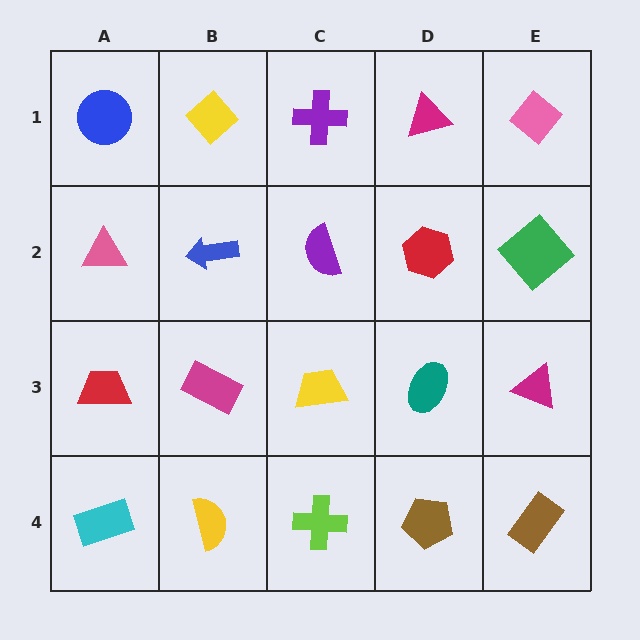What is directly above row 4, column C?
A yellow trapezoid.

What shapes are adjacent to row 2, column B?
A yellow diamond (row 1, column B), a magenta rectangle (row 3, column B), a pink triangle (row 2, column A), a purple semicircle (row 2, column C).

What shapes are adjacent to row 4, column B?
A magenta rectangle (row 3, column B), a cyan rectangle (row 4, column A), a lime cross (row 4, column C).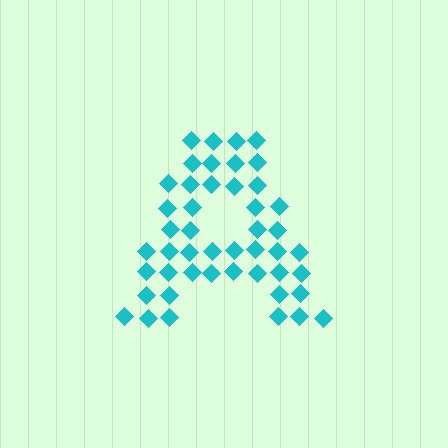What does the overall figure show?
The overall figure shows the letter A.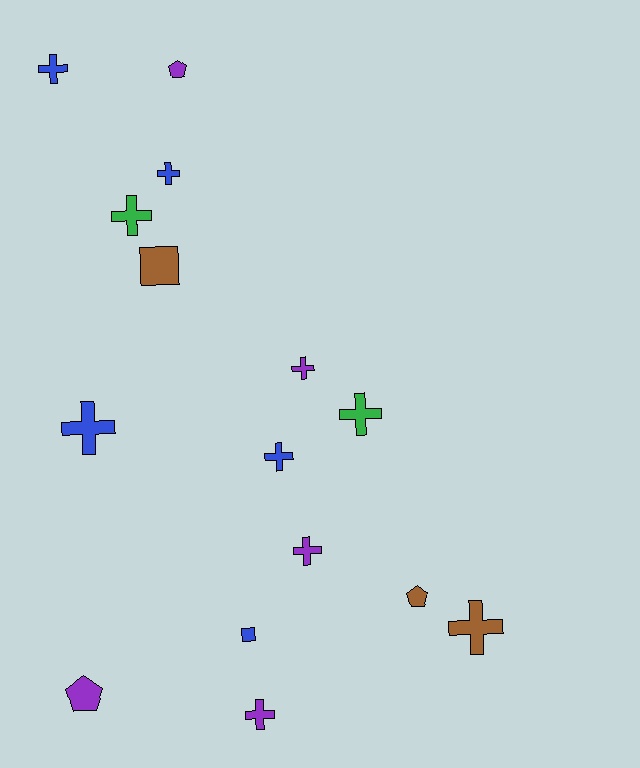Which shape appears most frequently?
Cross, with 10 objects.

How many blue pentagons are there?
There are no blue pentagons.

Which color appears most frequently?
Blue, with 5 objects.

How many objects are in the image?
There are 15 objects.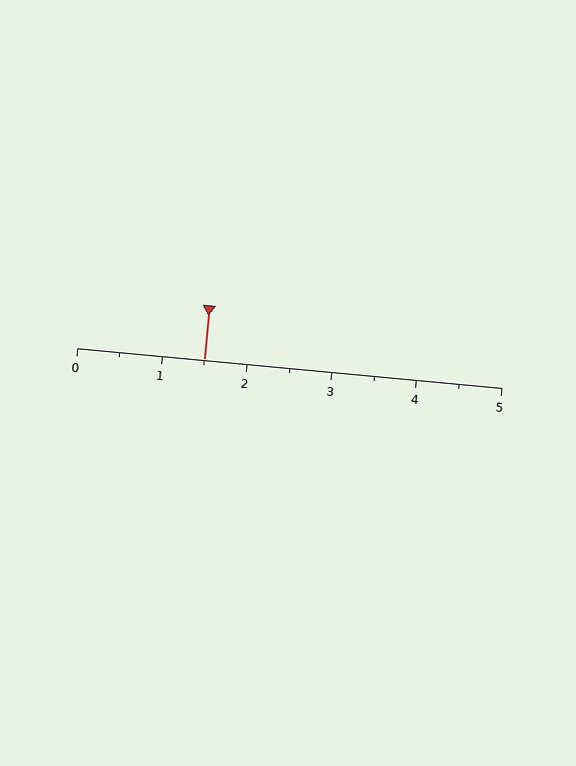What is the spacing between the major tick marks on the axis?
The major ticks are spaced 1 apart.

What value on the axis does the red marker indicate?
The marker indicates approximately 1.5.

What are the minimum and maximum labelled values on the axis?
The axis runs from 0 to 5.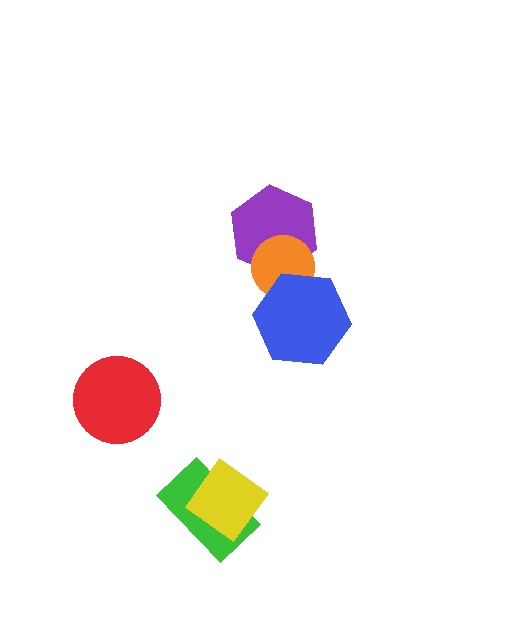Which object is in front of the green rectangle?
The yellow diamond is in front of the green rectangle.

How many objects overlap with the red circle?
0 objects overlap with the red circle.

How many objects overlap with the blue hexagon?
1 object overlaps with the blue hexagon.